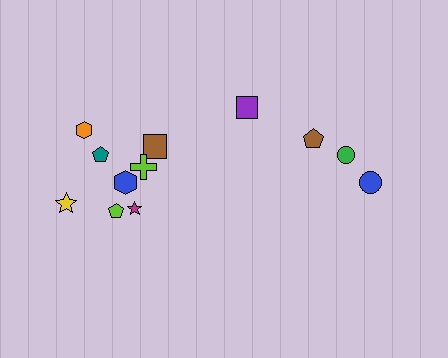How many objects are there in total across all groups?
There are 12 objects.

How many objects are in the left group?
There are 8 objects.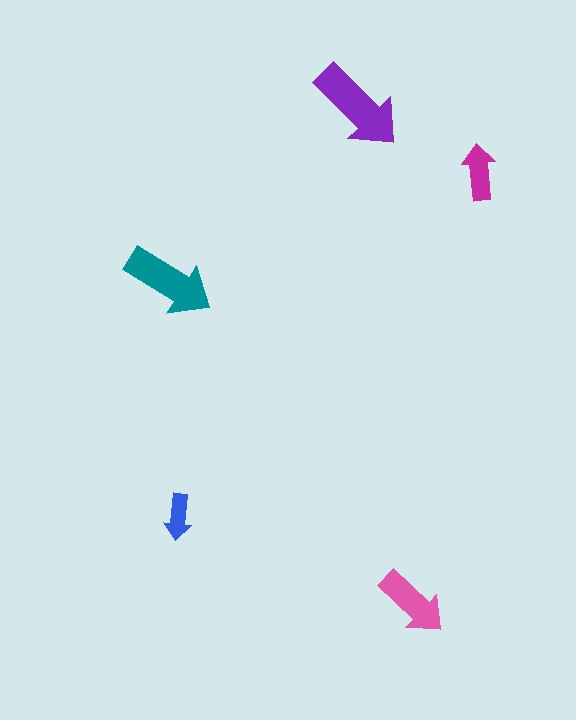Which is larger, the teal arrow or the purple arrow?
The purple one.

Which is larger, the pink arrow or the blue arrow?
The pink one.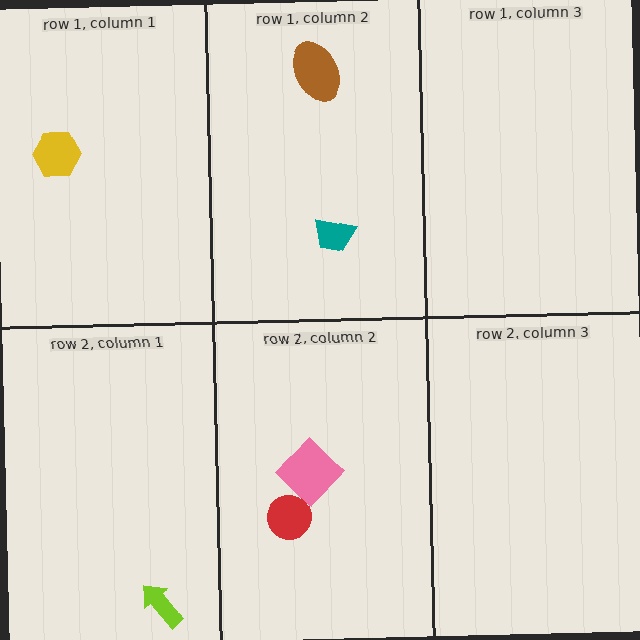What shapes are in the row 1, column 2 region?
The brown ellipse, the teal trapezoid.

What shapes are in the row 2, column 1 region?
The lime arrow.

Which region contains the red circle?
The row 2, column 2 region.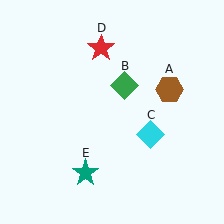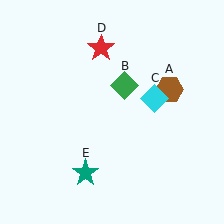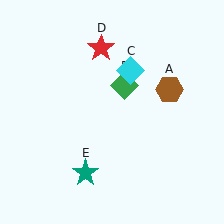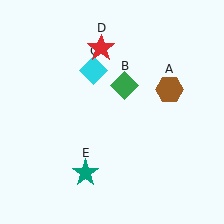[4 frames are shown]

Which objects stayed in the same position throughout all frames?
Brown hexagon (object A) and green diamond (object B) and red star (object D) and teal star (object E) remained stationary.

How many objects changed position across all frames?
1 object changed position: cyan diamond (object C).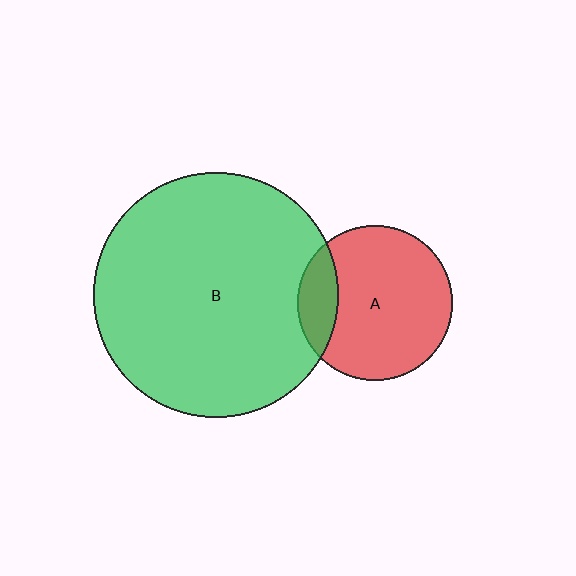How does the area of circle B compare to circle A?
Approximately 2.5 times.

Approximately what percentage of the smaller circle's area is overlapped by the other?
Approximately 15%.